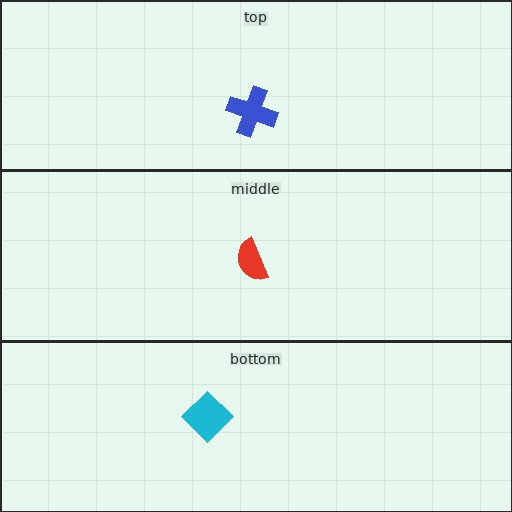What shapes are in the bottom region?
The cyan diamond.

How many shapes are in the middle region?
1.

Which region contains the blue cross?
The top region.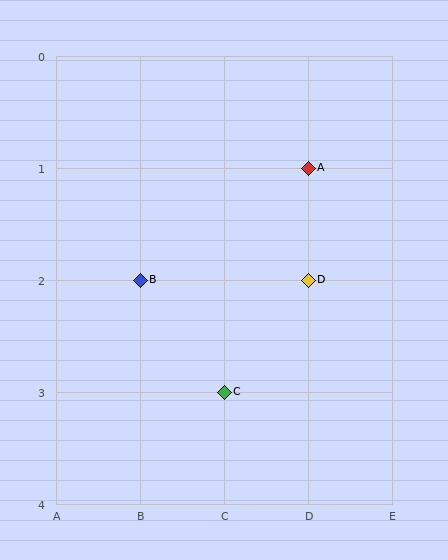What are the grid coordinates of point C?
Point C is at grid coordinates (C, 3).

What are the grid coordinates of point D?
Point D is at grid coordinates (D, 2).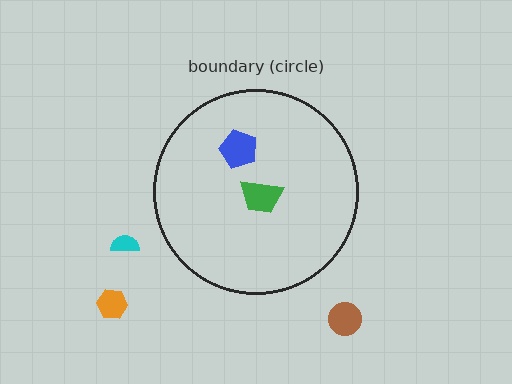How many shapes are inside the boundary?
2 inside, 3 outside.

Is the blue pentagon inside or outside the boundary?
Inside.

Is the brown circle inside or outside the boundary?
Outside.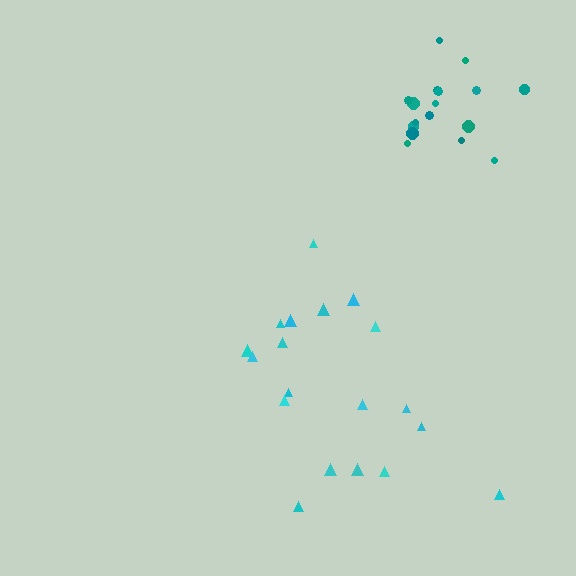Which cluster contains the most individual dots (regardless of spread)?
Cyan (19).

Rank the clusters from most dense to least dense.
teal, cyan.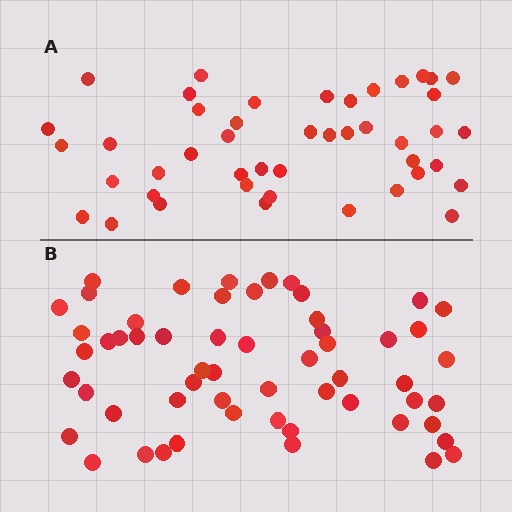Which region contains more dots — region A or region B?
Region B (the bottom region) has more dots.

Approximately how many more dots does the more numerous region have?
Region B has roughly 12 or so more dots than region A.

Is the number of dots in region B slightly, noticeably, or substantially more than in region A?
Region B has noticeably more, but not dramatically so. The ratio is roughly 1.3 to 1.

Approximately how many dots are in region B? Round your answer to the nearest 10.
About 60 dots. (The exact count is 57, which rounds to 60.)